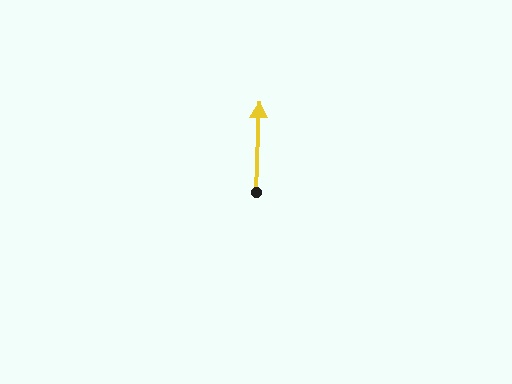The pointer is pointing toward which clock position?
Roughly 12 o'clock.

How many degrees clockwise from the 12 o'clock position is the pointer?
Approximately 2 degrees.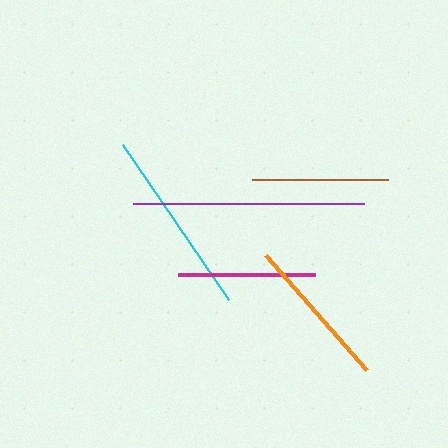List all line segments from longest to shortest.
From longest to shortest: purple, cyan, orange, magenta, brown.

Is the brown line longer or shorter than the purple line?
The purple line is longer than the brown line.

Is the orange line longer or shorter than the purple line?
The purple line is longer than the orange line.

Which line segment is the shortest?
The brown line is the shortest at approximately 136 pixels.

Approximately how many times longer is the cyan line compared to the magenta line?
The cyan line is approximately 1.4 times the length of the magenta line.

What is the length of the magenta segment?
The magenta segment is approximately 138 pixels long.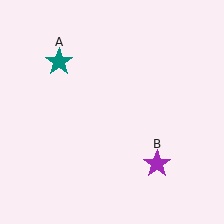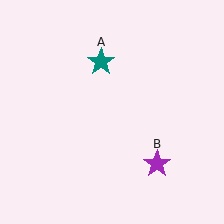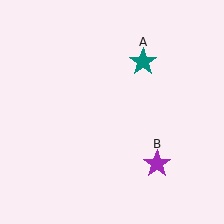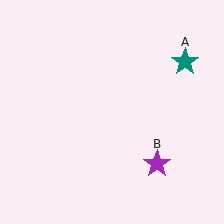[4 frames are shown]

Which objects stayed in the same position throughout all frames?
Purple star (object B) remained stationary.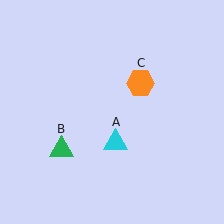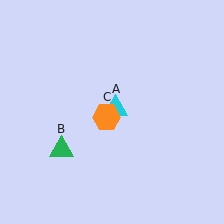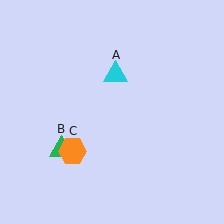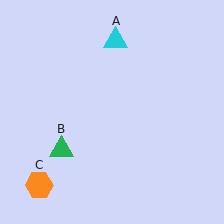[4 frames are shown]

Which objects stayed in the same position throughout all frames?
Green triangle (object B) remained stationary.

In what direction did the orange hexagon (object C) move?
The orange hexagon (object C) moved down and to the left.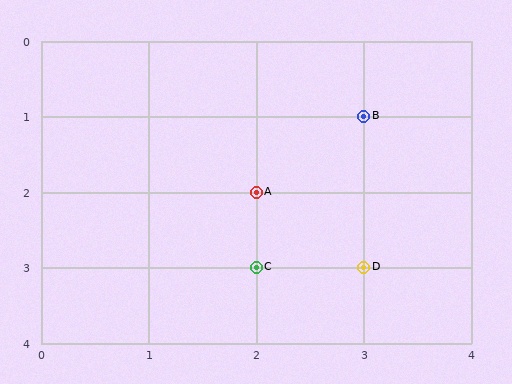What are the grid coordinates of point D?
Point D is at grid coordinates (3, 3).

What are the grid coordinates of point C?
Point C is at grid coordinates (2, 3).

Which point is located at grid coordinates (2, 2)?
Point A is at (2, 2).